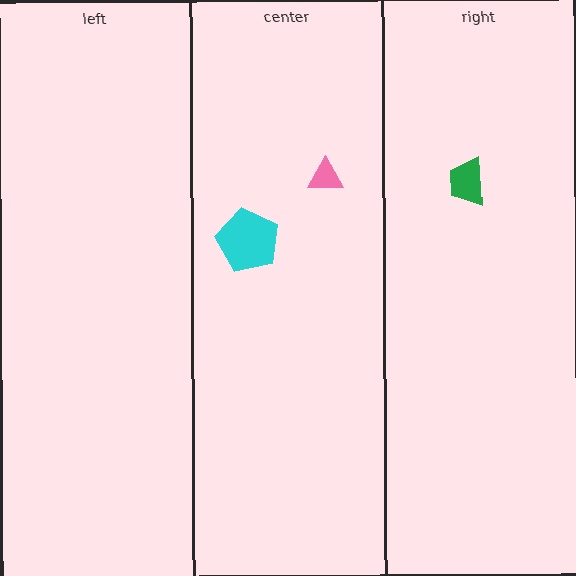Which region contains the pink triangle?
The center region.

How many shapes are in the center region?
2.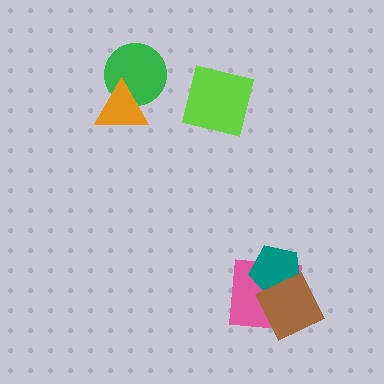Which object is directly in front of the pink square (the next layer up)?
The teal pentagon is directly in front of the pink square.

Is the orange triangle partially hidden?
No, no other shape covers it.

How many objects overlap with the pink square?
2 objects overlap with the pink square.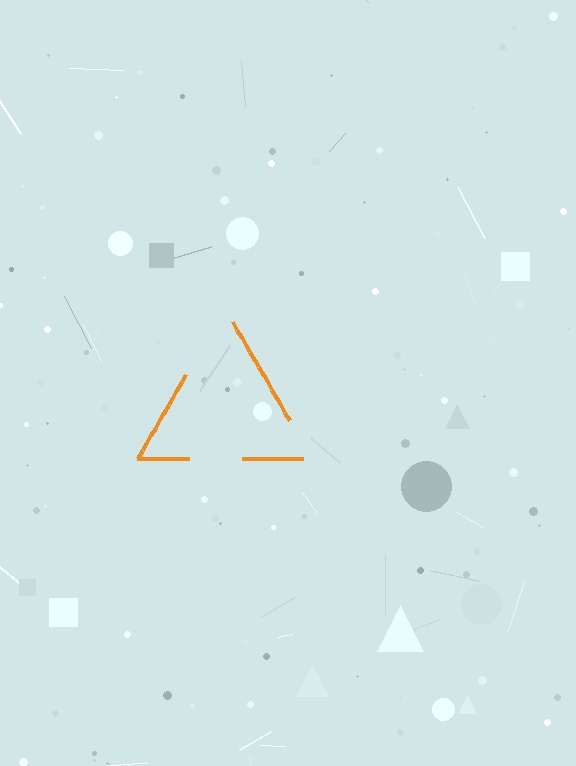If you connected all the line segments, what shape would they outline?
They would outline a triangle.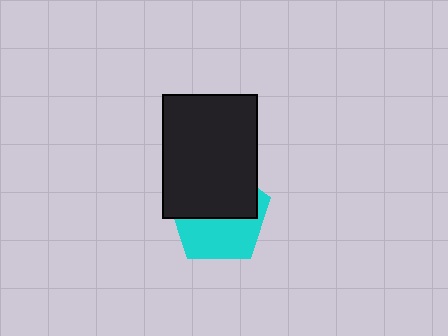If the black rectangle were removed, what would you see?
You would see the complete cyan pentagon.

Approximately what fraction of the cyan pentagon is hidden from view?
Roughly 53% of the cyan pentagon is hidden behind the black rectangle.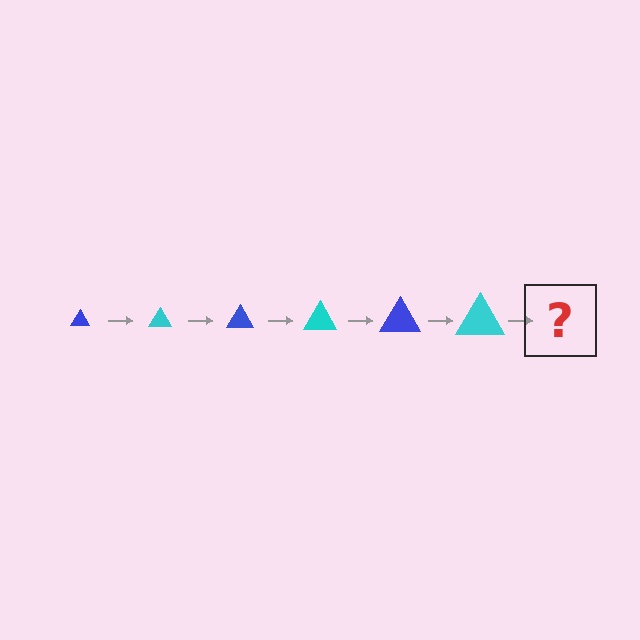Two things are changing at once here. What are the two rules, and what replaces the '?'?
The two rules are that the triangle grows larger each step and the color cycles through blue and cyan. The '?' should be a blue triangle, larger than the previous one.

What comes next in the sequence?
The next element should be a blue triangle, larger than the previous one.